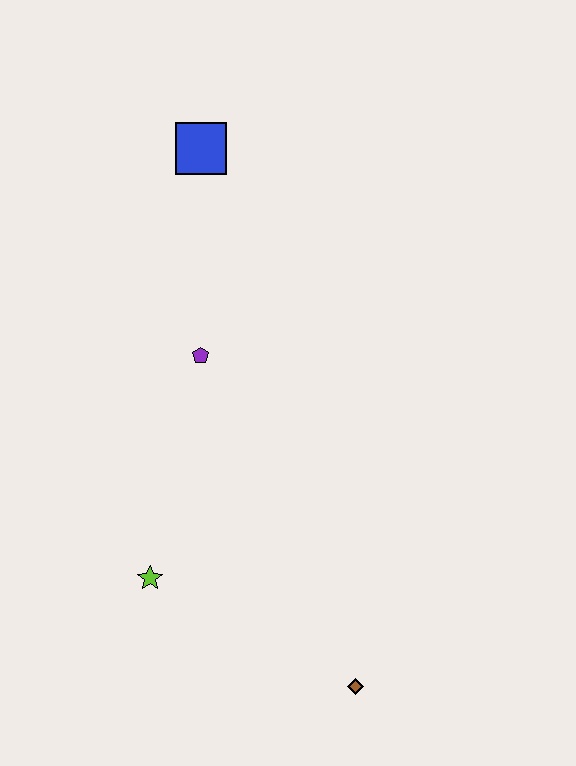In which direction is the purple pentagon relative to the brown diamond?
The purple pentagon is above the brown diamond.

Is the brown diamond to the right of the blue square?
Yes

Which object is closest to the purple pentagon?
The blue square is closest to the purple pentagon.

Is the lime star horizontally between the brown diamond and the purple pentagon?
No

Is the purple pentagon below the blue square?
Yes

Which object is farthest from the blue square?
The brown diamond is farthest from the blue square.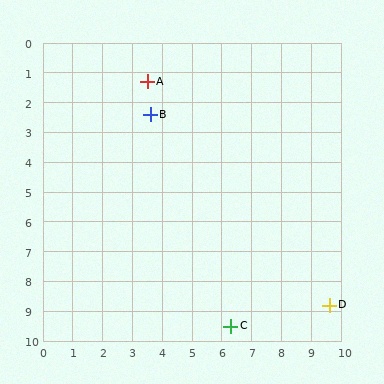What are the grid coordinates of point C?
Point C is at approximately (6.3, 9.5).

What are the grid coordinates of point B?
Point B is at approximately (3.6, 2.4).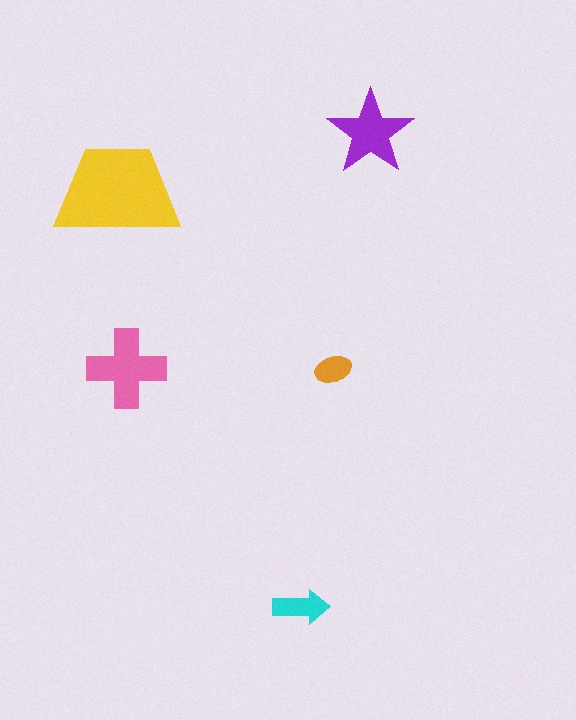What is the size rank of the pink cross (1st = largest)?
2nd.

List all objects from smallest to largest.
The orange ellipse, the cyan arrow, the purple star, the pink cross, the yellow trapezoid.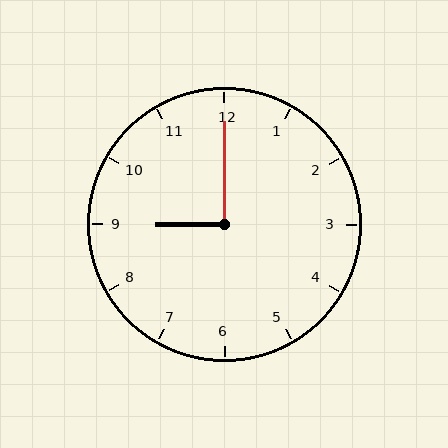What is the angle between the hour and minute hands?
Approximately 90 degrees.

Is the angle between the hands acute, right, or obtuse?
It is right.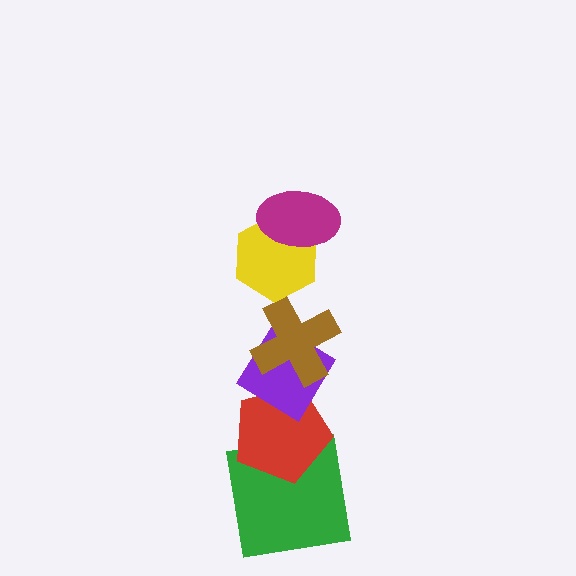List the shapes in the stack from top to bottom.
From top to bottom: the magenta ellipse, the yellow hexagon, the brown cross, the purple diamond, the red pentagon, the green square.